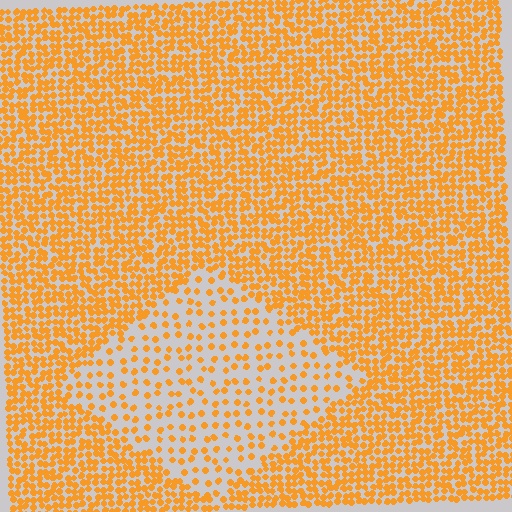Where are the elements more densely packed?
The elements are more densely packed outside the diamond boundary.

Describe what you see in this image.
The image contains small orange elements arranged at two different densities. A diamond-shaped region is visible where the elements are less densely packed than the surrounding area.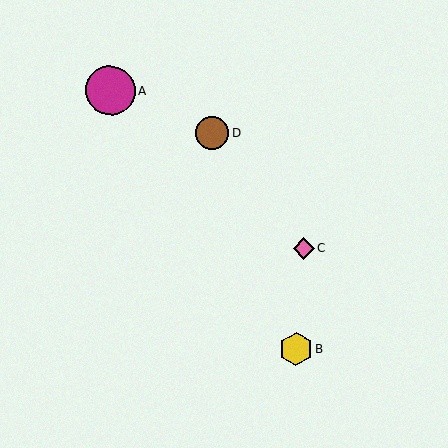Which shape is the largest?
The magenta circle (labeled A) is the largest.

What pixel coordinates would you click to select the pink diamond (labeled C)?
Click at (303, 248) to select the pink diamond C.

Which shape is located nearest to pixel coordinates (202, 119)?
The brown circle (labeled D) at (212, 133) is nearest to that location.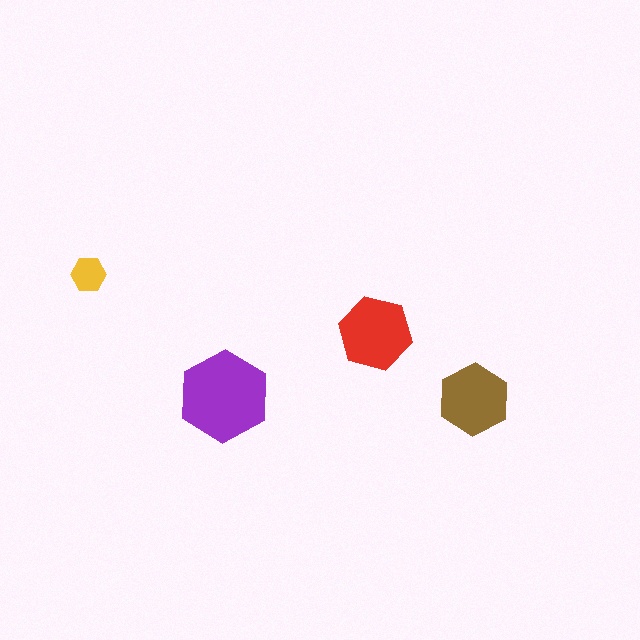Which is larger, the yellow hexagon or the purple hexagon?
The purple one.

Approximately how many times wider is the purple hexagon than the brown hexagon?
About 1.5 times wider.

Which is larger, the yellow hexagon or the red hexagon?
The red one.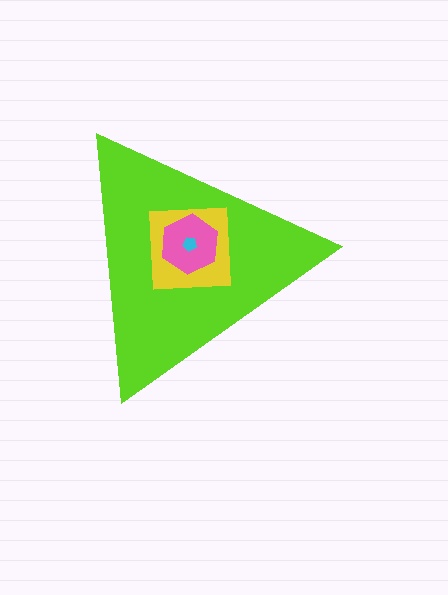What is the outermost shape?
The lime triangle.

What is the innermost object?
The cyan pentagon.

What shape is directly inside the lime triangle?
The yellow square.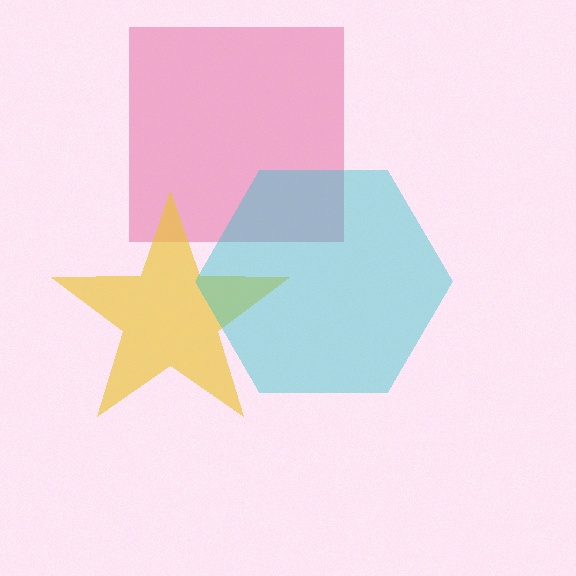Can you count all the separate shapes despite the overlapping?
Yes, there are 3 separate shapes.